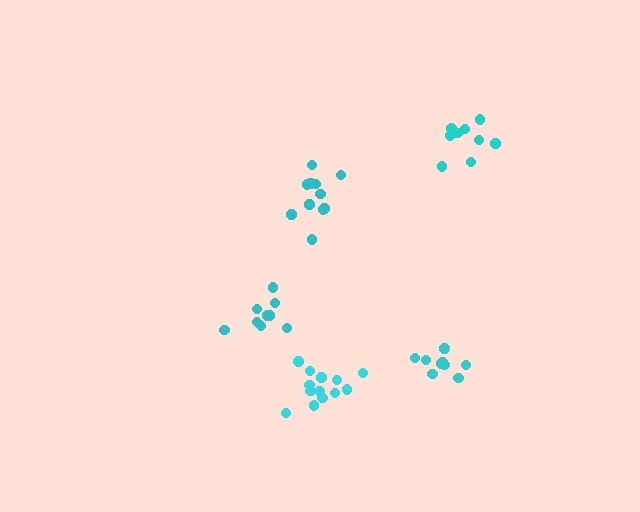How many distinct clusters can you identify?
There are 5 distinct clusters.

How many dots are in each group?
Group 1: 9 dots, Group 2: 11 dots, Group 3: 13 dots, Group 4: 9 dots, Group 5: 9 dots (51 total).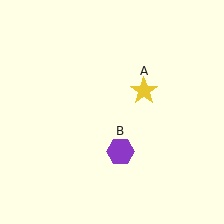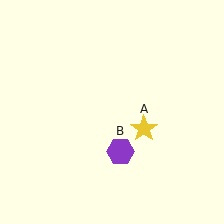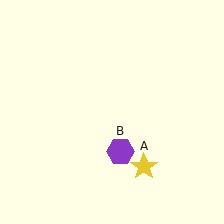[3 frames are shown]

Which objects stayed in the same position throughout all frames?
Purple hexagon (object B) remained stationary.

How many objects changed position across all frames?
1 object changed position: yellow star (object A).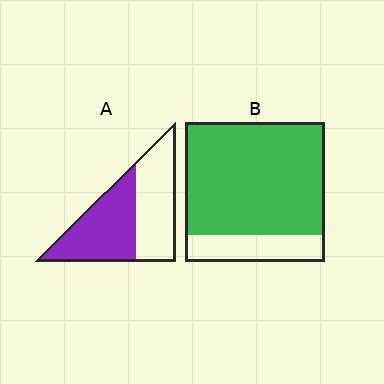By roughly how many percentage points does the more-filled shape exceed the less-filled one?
By roughly 30 percentage points (B over A).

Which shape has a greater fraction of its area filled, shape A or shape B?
Shape B.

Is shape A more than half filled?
Roughly half.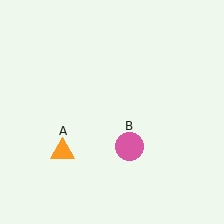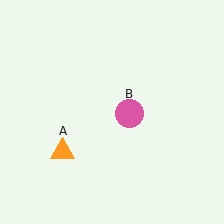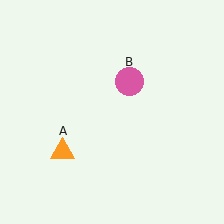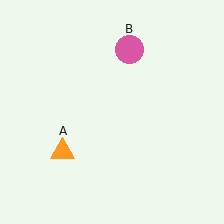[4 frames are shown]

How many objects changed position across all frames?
1 object changed position: pink circle (object B).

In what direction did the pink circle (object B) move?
The pink circle (object B) moved up.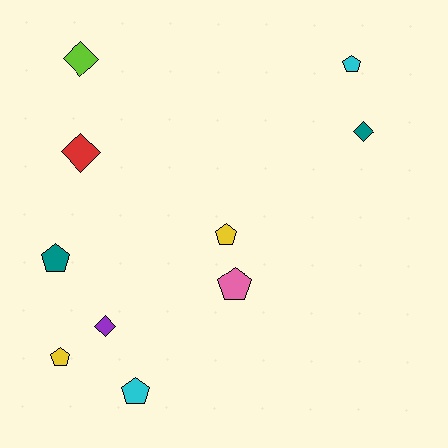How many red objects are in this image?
There is 1 red object.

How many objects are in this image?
There are 10 objects.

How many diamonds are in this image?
There are 4 diamonds.